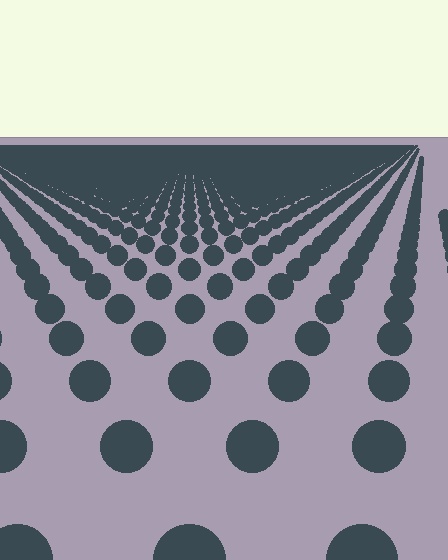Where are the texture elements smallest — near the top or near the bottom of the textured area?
Near the top.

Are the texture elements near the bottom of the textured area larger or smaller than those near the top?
Larger. Near the bottom, elements are closer to the viewer and appear at a bigger on-screen size.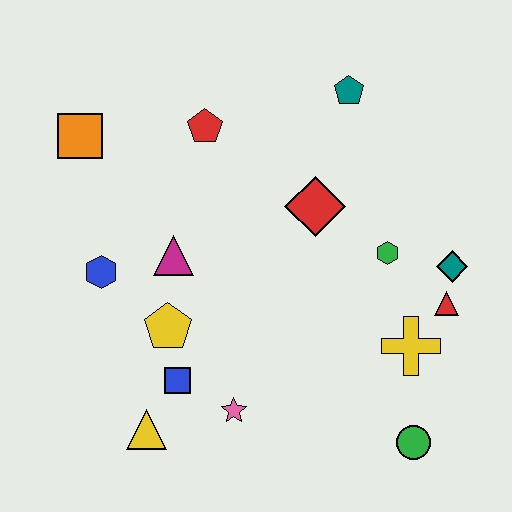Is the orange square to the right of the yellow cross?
No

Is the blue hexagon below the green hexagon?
Yes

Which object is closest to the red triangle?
The teal diamond is closest to the red triangle.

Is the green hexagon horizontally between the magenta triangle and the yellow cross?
Yes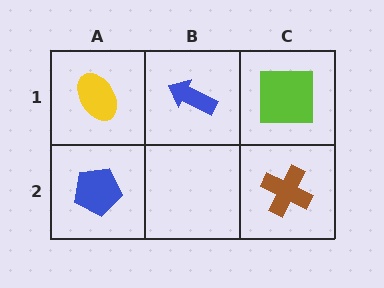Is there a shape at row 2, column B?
No, that cell is empty.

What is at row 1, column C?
A lime square.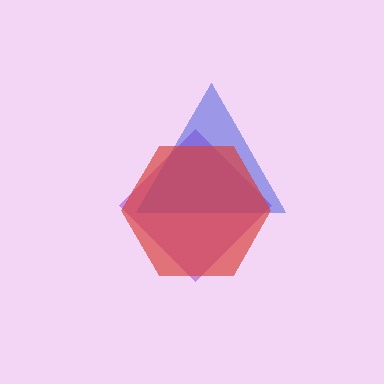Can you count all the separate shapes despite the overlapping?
Yes, there are 3 separate shapes.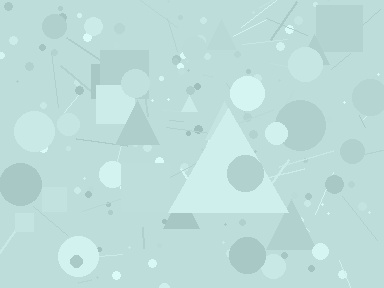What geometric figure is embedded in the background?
A triangle is embedded in the background.